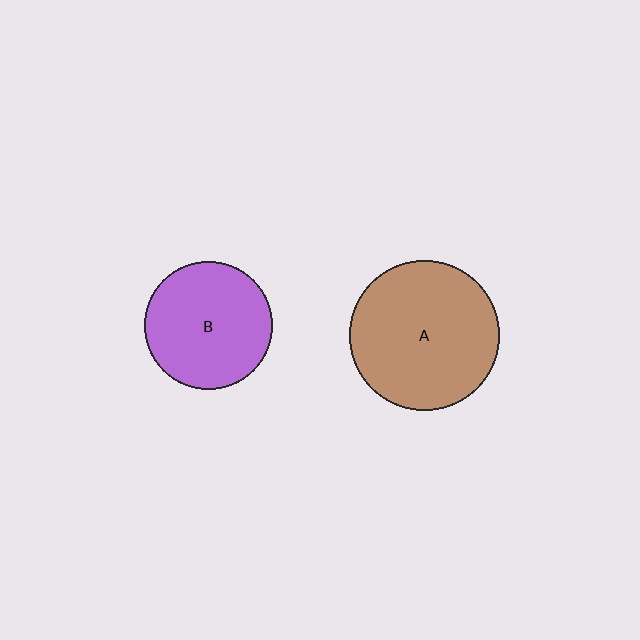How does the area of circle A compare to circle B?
Approximately 1.4 times.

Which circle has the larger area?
Circle A (brown).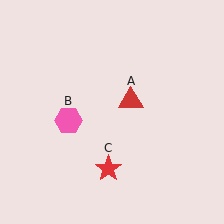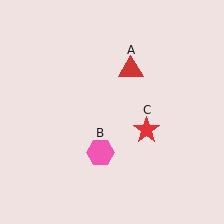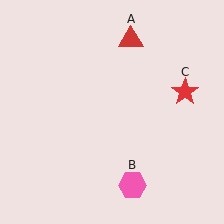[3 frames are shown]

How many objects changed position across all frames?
3 objects changed position: red triangle (object A), pink hexagon (object B), red star (object C).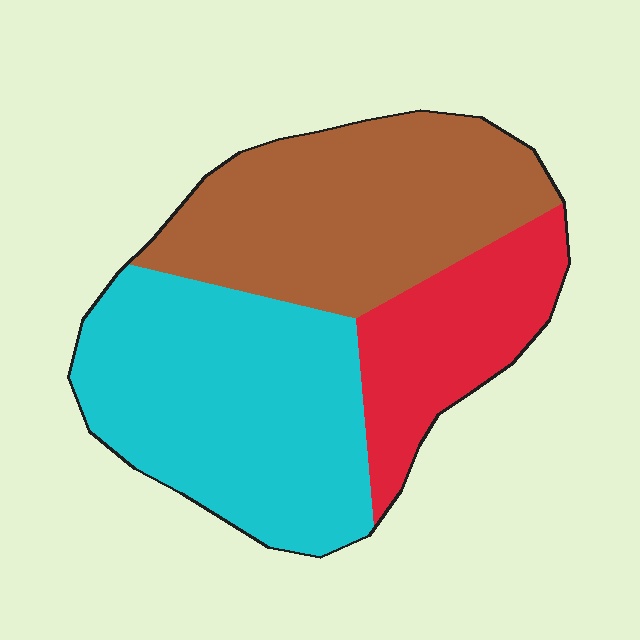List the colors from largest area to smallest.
From largest to smallest: cyan, brown, red.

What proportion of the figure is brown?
Brown covers around 35% of the figure.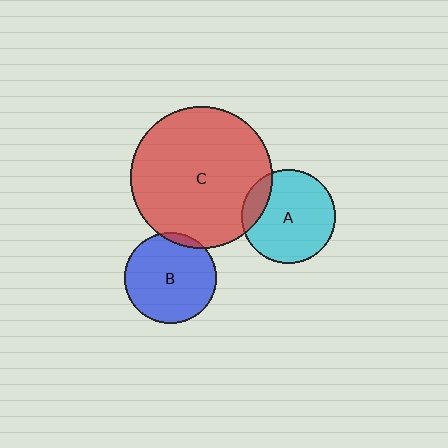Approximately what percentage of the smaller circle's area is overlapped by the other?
Approximately 5%.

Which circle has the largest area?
Circle C (red).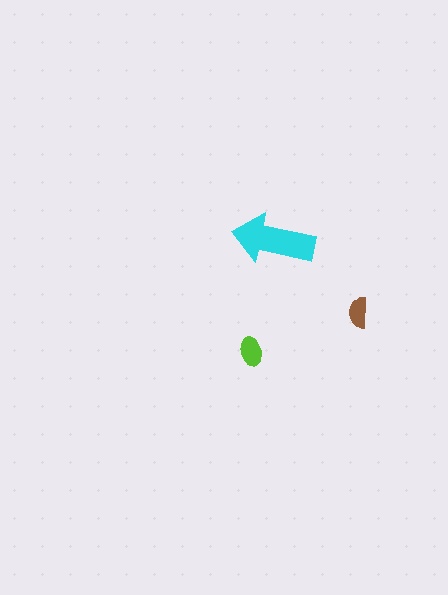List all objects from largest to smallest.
The cyan arrow, the lime ellipse, the brown semicircle.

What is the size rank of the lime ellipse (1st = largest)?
2nd.